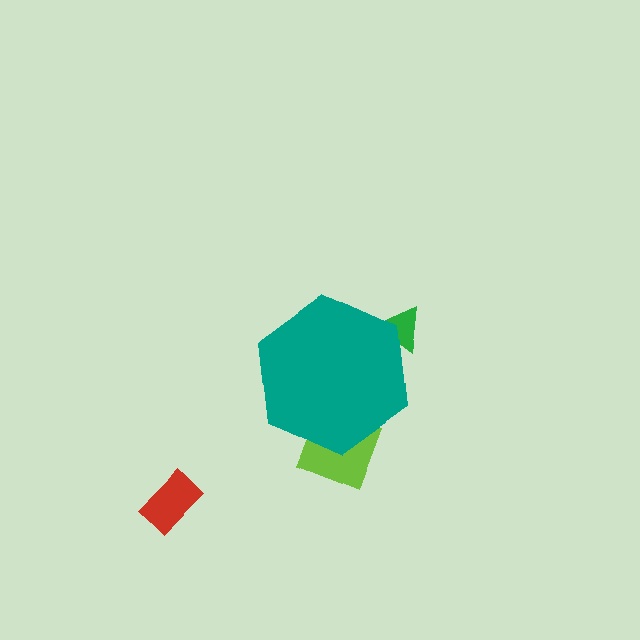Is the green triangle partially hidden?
Yes, the green triangle is partially hidden behind the teal hexagon.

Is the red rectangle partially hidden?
No, the red rectangle is fully visible.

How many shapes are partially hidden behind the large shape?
2 shapes are partially hidden.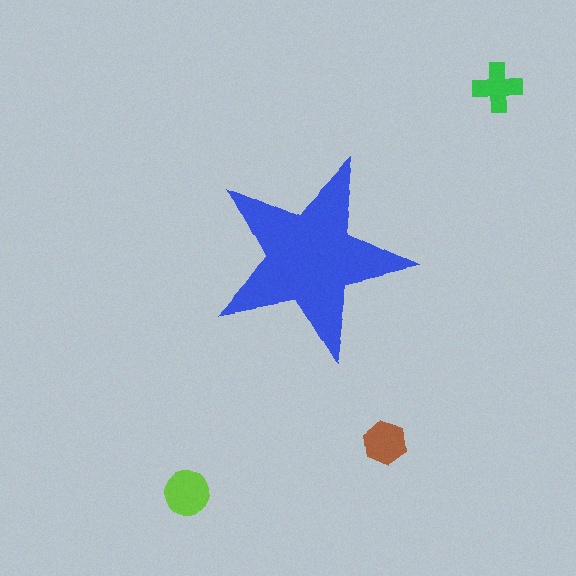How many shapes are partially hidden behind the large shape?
0 shapes are partially hidden.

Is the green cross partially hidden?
No, the green cross is fully visible.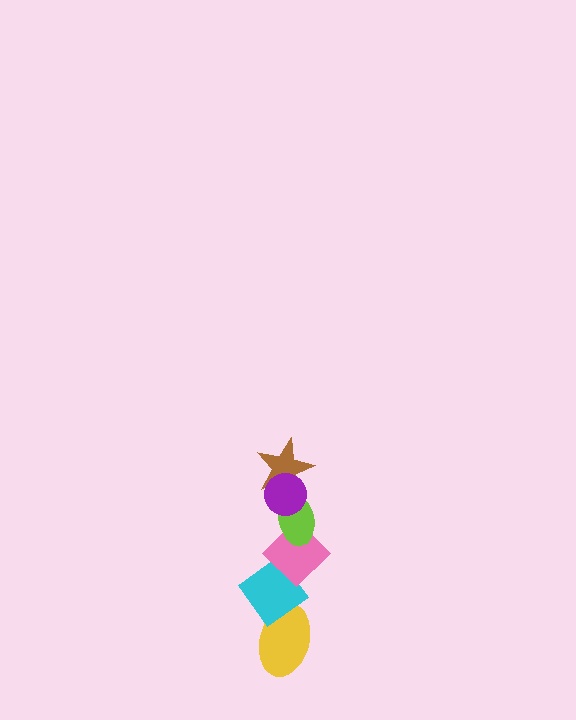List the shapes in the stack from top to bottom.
From top to bottom: the purple circle, the brown star, the lime ellipse, the pink diamond, the cyan diamond, the yellow ellipse.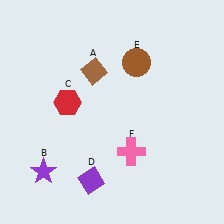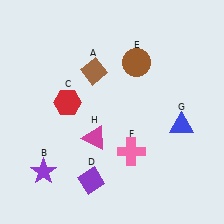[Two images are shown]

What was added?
A blue triangle (G), a magenta triangle (H) were added in Image 2.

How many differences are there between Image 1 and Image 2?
There are 2 differences between the two images.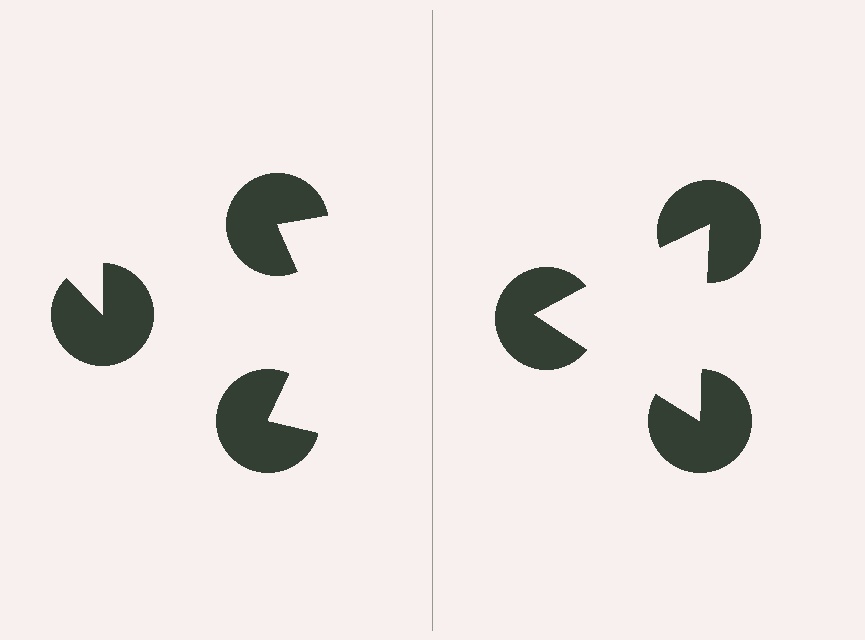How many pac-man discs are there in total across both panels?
6 — 3 on each side.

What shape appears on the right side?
An illusory triangle.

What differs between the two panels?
The pac-man discs are positioned identically on both sides; only the wedge orientations differ. On the right they align to a triangle; on the left they are misaligned.